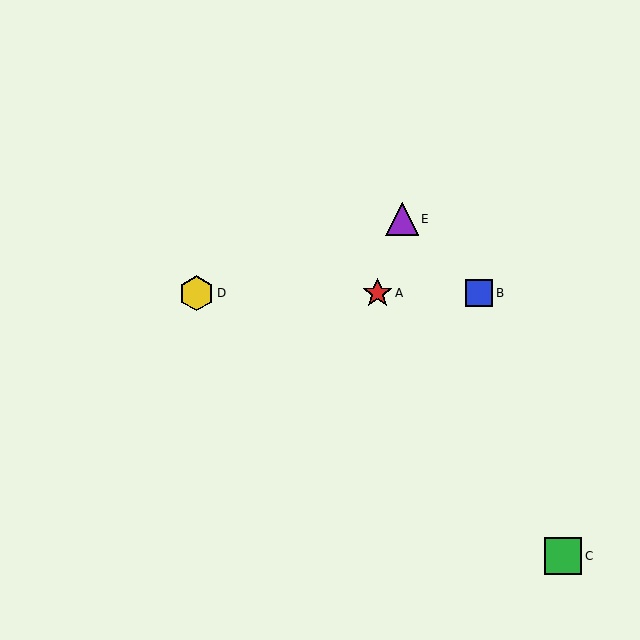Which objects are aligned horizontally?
Objects A, B, D are aligned horizontally.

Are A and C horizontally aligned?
No, A is at y≈293 and C is at y≈556.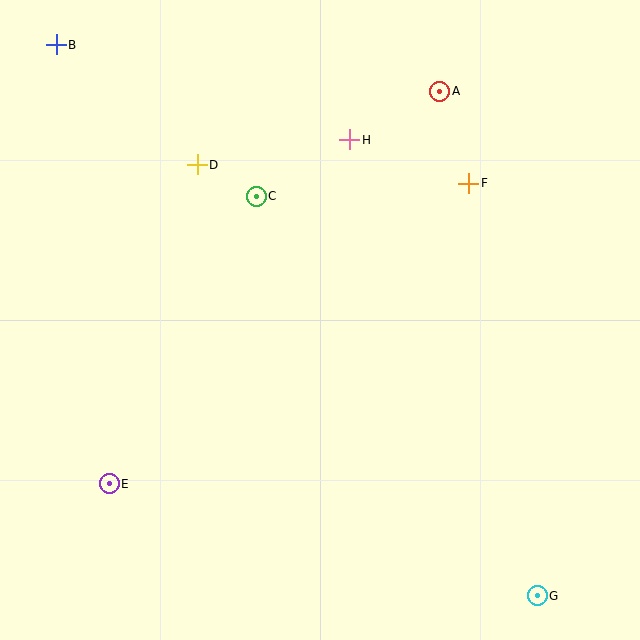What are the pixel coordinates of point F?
Point F is at (469, 183).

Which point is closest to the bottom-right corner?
Point G is closest to the bottom-right corner.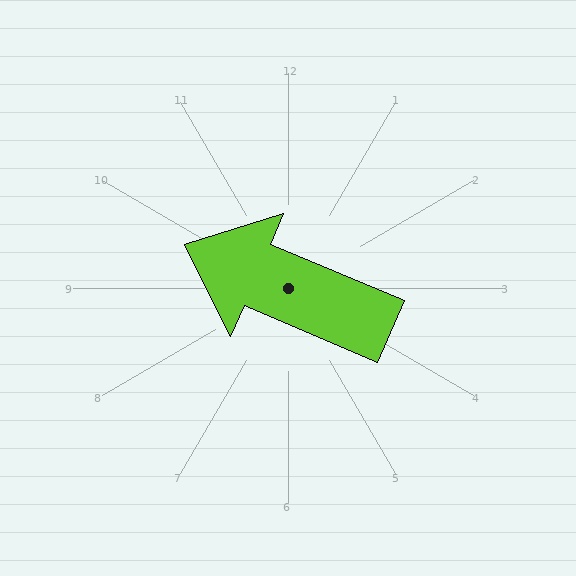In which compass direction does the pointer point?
Northwest.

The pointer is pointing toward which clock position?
Roughly 10 o'clock.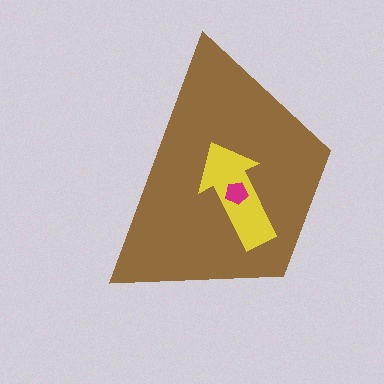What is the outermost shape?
The brown trapezoid.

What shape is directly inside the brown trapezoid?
The yellow arrow.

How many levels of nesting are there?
3.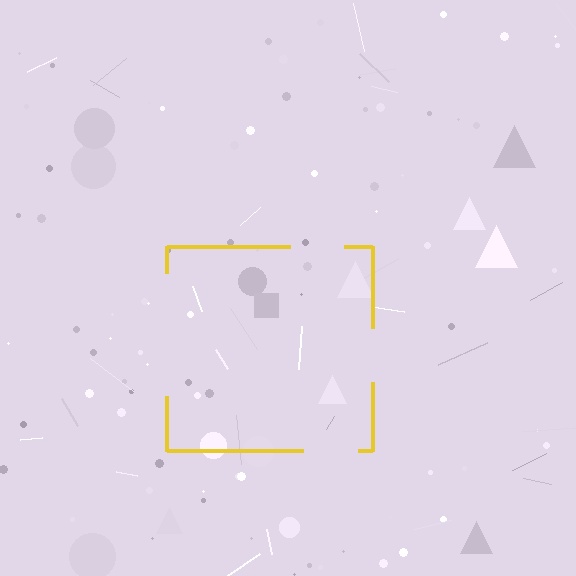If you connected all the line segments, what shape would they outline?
They would outline a square.